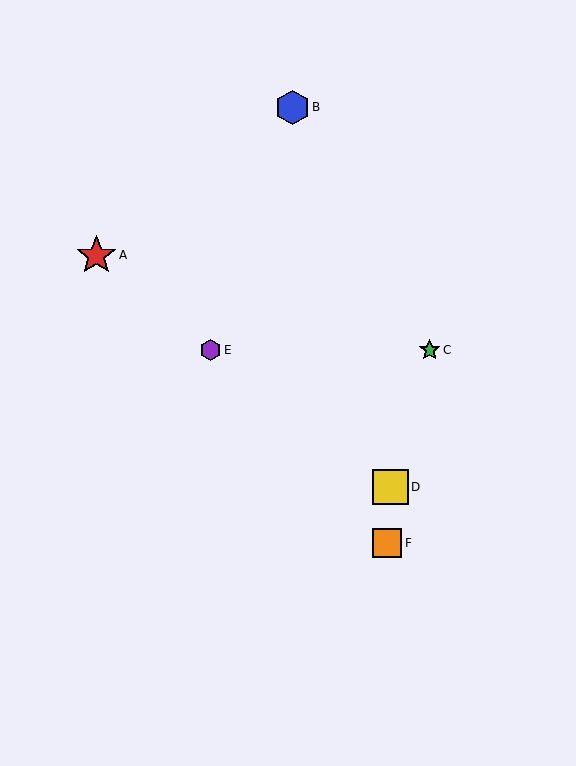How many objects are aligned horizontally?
2 objects (C, E) are aligned horizontally.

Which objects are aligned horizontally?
Objects C, E are aligned horizontally.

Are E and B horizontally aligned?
No, E is at y≈350 and B is at y≈108.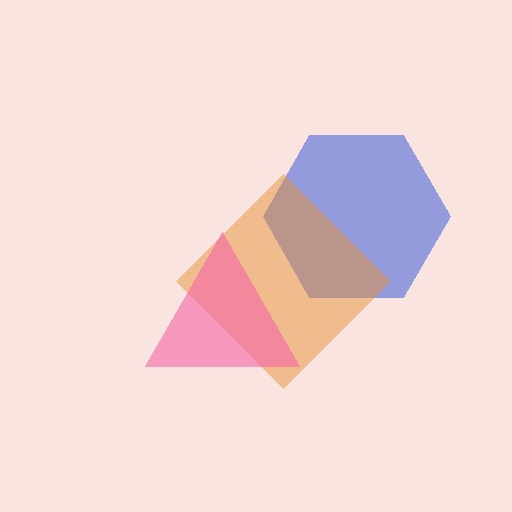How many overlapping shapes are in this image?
There are 3 overlapping shapes in the image.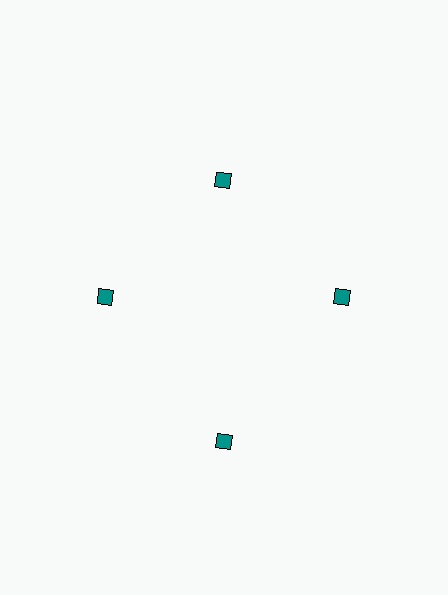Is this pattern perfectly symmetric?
No. The 4 teal diamonds are arranged in a ring, but one element near the 6 o'clock position is pushed outward from the center, breaking the 4-fold rotational symmetry.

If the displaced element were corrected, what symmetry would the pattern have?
It would have 4-fold rotational symmetry — the pattern would map onto itself every 90 degrees.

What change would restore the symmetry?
The symmetry would be restored by moving it inward, back onto the ring so that all 4 diamonds sit at equal angles and equal distance from the center.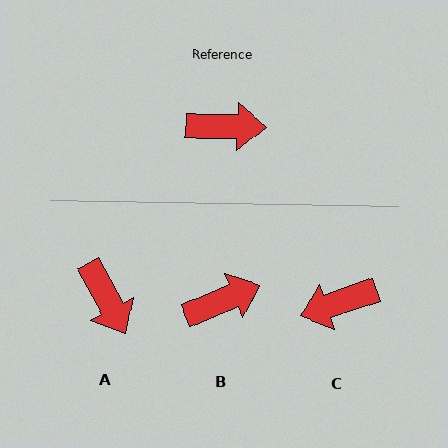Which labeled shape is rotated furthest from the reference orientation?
C, about 159 degrees away.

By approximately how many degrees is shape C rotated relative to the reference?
Approximately 159 degrees clockwise.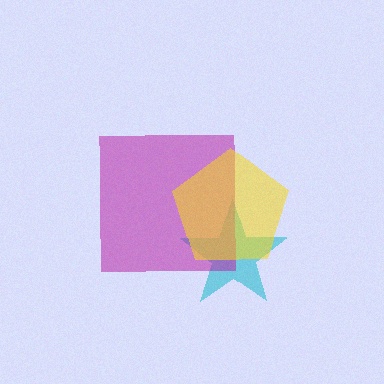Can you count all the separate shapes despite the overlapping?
Yes, there are 3 separate shapes.